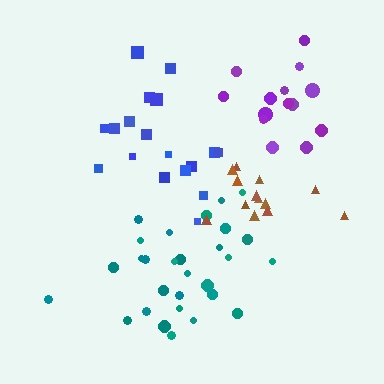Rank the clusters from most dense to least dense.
purple, teal, brown, blue.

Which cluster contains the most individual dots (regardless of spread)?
Teal (29).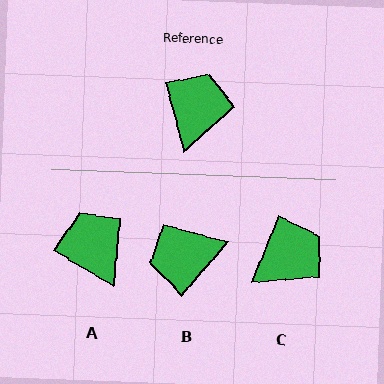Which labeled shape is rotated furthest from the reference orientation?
B, about 124 degrees away.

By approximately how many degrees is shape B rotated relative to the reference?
Approximately 124 degrees counter-clockwise.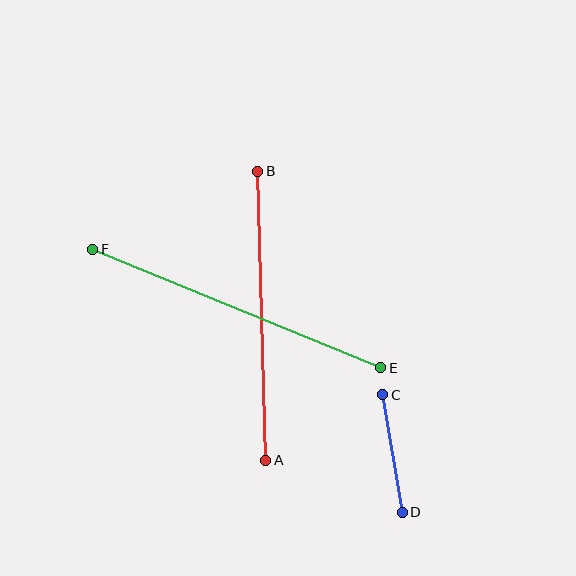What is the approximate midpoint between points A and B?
The midpoint is at approximately (262, 316) pixels.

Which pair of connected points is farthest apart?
Points E and F are farthest apart.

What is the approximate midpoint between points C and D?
The midpoint is at approximately (392, 454) pixels.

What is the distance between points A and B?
The distance is approximately 289 pixels.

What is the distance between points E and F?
The distance is approximately 312 pixels.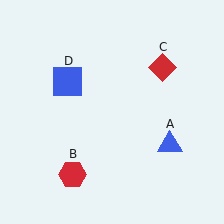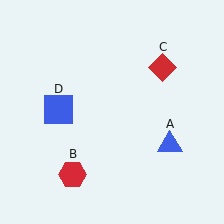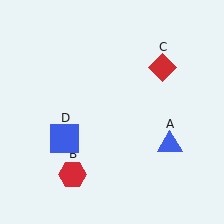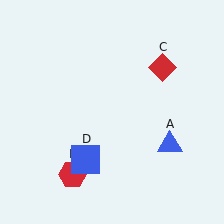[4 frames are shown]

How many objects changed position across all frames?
1 object changed position: blue square (object D).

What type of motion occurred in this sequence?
The blue square (object D) rotated counterclockwise around the center of the scene.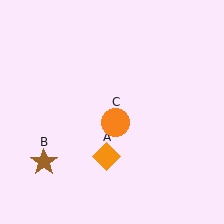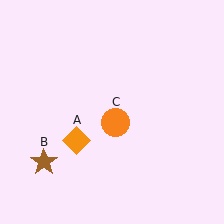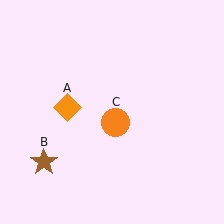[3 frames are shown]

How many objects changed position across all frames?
1 object changed position: orange diamond (object A).